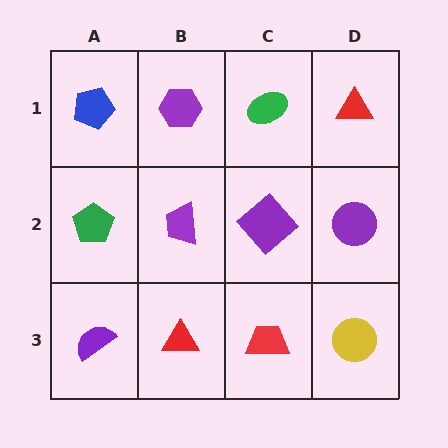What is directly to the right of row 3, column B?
A red trapezoid.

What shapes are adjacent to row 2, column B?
A purple hexagon (row 1, column B), a red triangle (row 3, column B), a green pentagon (row 2, column A), a purple diamond (row 2, column C).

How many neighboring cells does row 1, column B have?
3.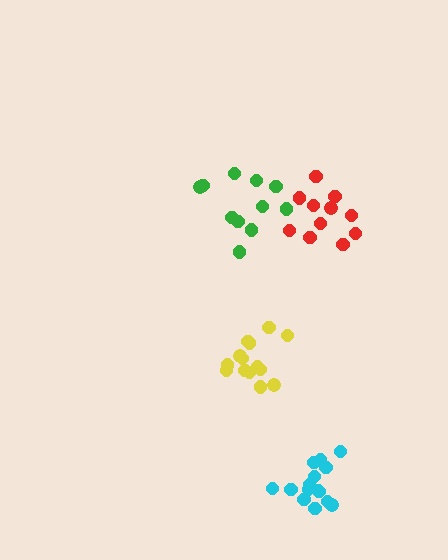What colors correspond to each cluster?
The clusters are colored: cyan, green, yellow, red.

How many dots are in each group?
Group 1: 15 dots, Group 2: 11 dots, Group 3: 14 dots, Group 4: 11 dots (51 total).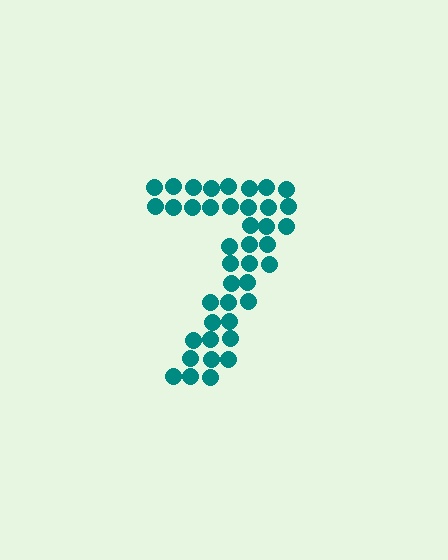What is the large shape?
The large shape is the digit 7.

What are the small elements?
The small elements are circles.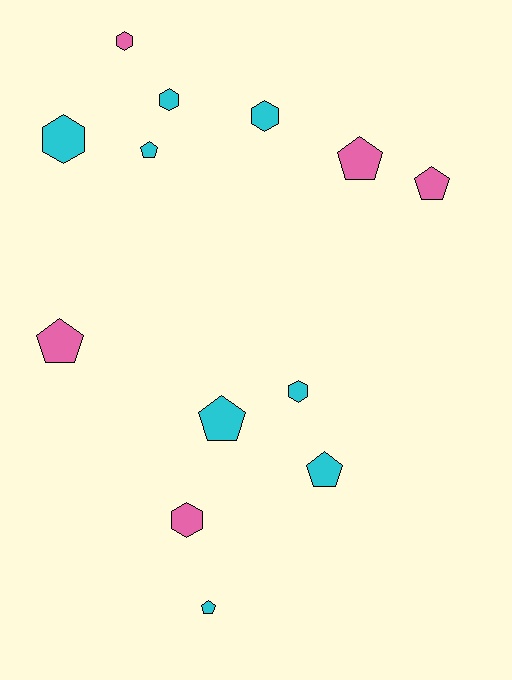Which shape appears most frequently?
Pentagon, with 7 objects.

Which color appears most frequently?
Cyan, with 8 objects.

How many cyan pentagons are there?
There are 4 cyan pentagons.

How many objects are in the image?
There are 13 objects.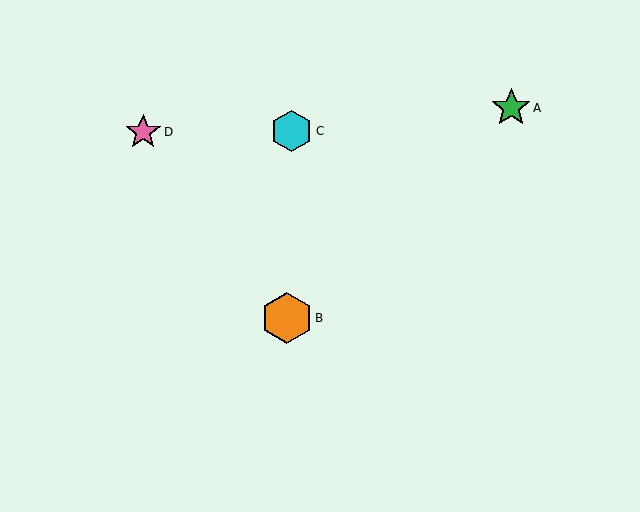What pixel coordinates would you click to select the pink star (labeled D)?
Click at (143, 132) to select the pink star D.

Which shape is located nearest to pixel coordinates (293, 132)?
The cyan hexagon (labeled C) at (292, 131) is nearest to that location.